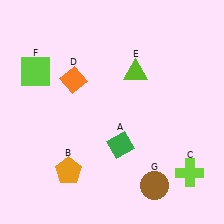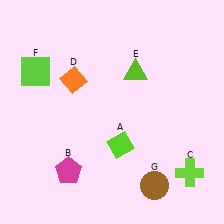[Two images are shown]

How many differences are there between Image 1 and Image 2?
There are 2 differences between the two images.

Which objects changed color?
A changed from green to lime. B changed from orange to magenta.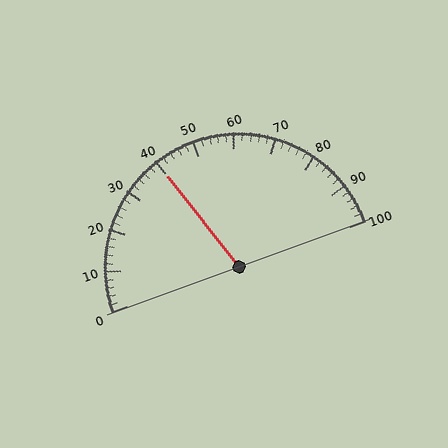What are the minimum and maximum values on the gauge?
The gauge ranges from 0 to 100.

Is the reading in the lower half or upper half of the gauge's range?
The reading is in the lower half of the range (0 to 100).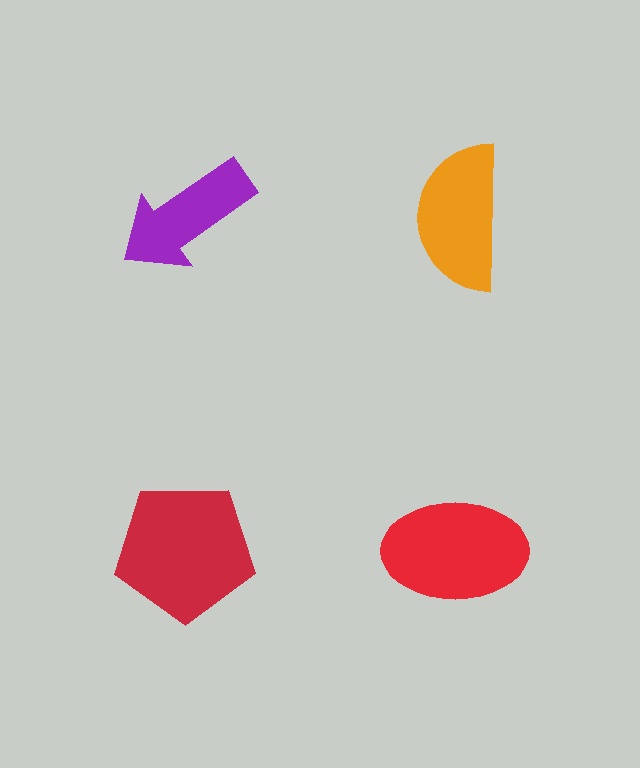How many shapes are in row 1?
2 shapes.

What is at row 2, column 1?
A red pentagon.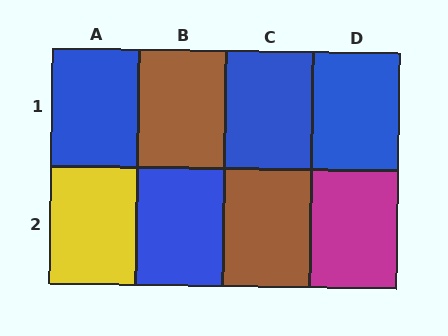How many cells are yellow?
1 cell is yellow.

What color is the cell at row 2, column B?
Blue.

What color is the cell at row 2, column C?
Brown.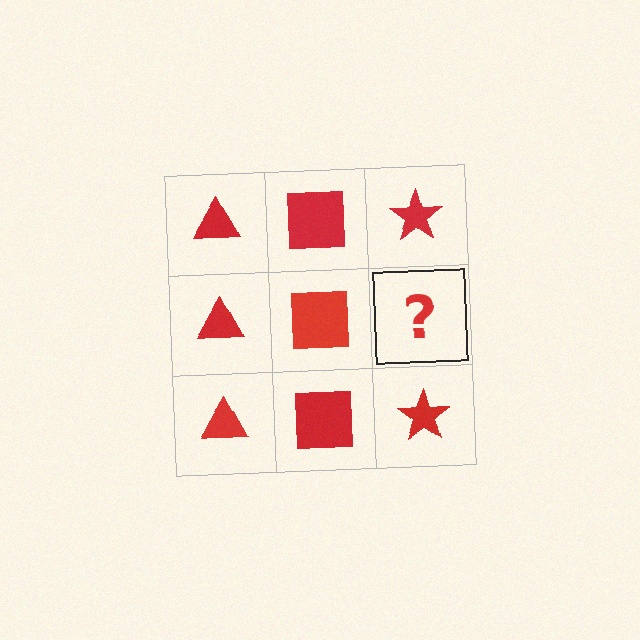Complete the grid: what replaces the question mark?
The question mark should be replaced with a red star.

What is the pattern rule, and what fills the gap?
The rule is that each column has a consistent shape. The gap should be filled with a red star.